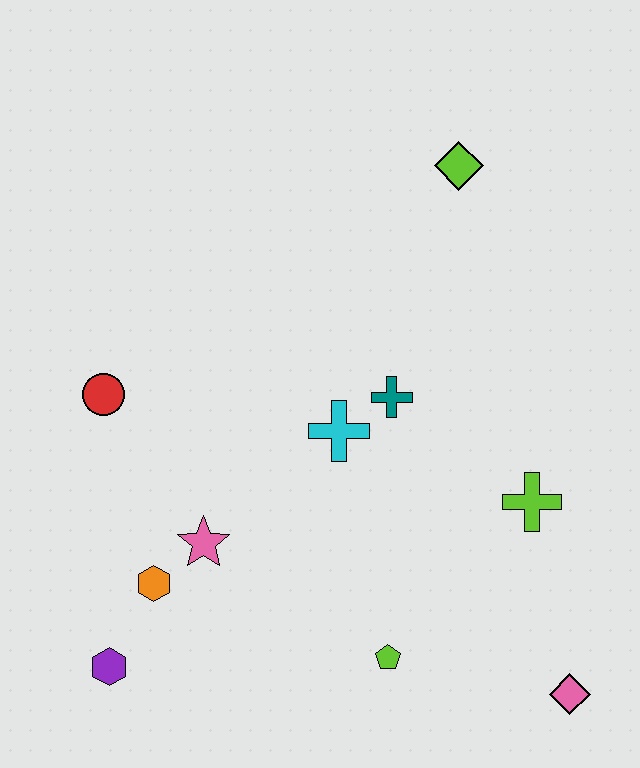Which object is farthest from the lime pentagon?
The lime diamond is farthest from the lime pentagon.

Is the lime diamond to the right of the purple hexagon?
Yes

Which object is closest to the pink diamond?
The lime pentagon is closest to the pink diamond.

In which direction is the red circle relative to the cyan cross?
The red circle is to the left of the cyan cross.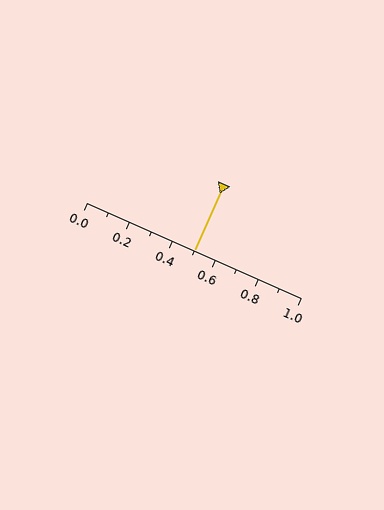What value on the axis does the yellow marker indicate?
The marker indicates approximately 0.5.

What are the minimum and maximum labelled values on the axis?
The axis runs from 0.0 to 1.0.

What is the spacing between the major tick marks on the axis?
The major ticks are spaced 0.2 apart.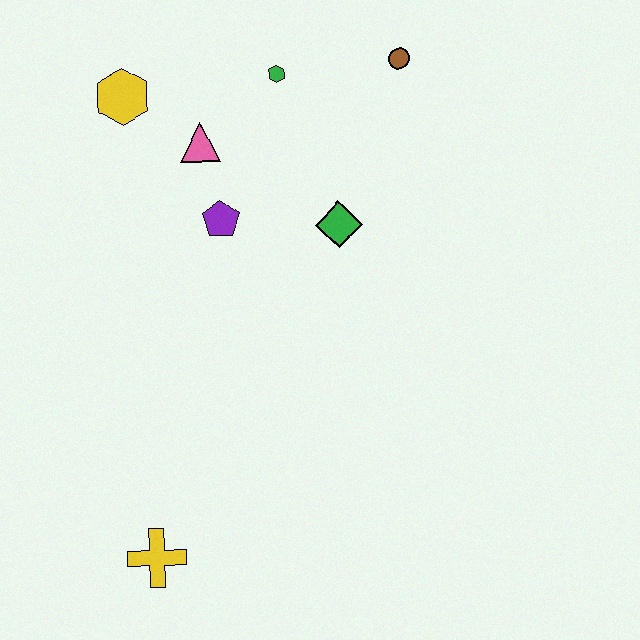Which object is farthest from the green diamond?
The yellow cross is farthest from the green diamond.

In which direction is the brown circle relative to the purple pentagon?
The brown circle is to the right of the purple pentagon.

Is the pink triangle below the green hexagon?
Yes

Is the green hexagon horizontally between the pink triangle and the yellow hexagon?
No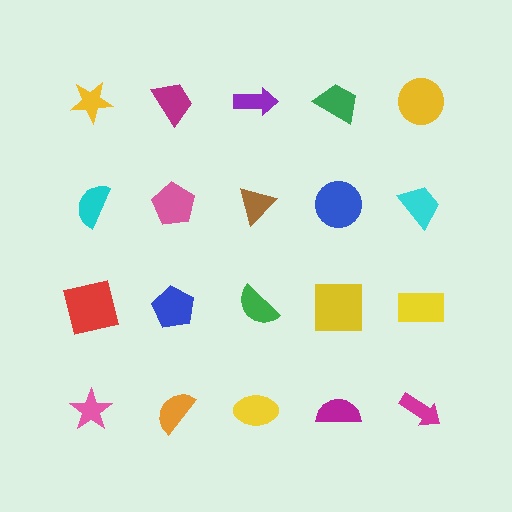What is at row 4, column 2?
An orange semicircle.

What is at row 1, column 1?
A yellow star.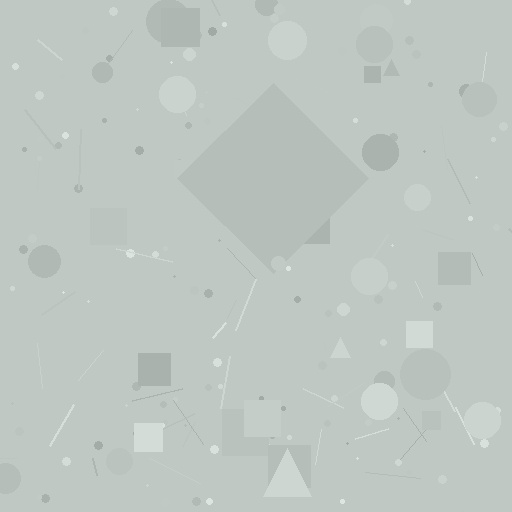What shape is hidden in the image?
A diamond is hidden in the image.